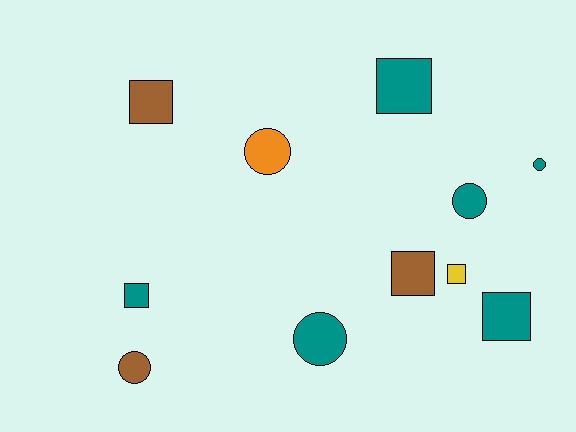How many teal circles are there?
There are 3 teal circles.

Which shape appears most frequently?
Square, with 6 objects.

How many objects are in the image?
There are 11 objects.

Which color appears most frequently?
Teal, with 6 objects.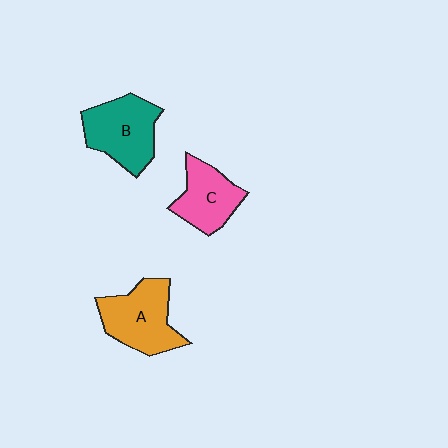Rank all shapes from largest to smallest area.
From largest to smallest: A (orange), B (teal), C (pink).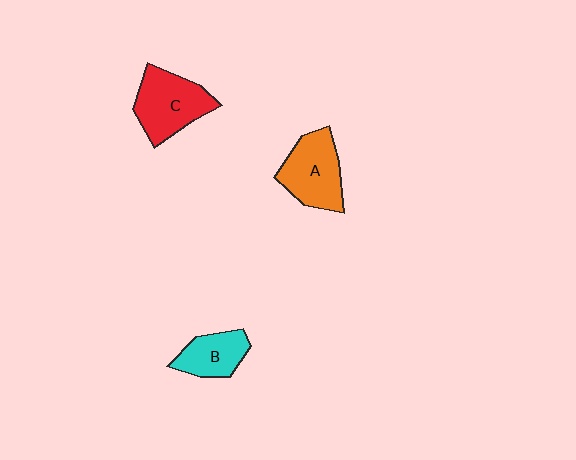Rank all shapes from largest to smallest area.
From largest to smallest: C (red), A (orange), B (cyan).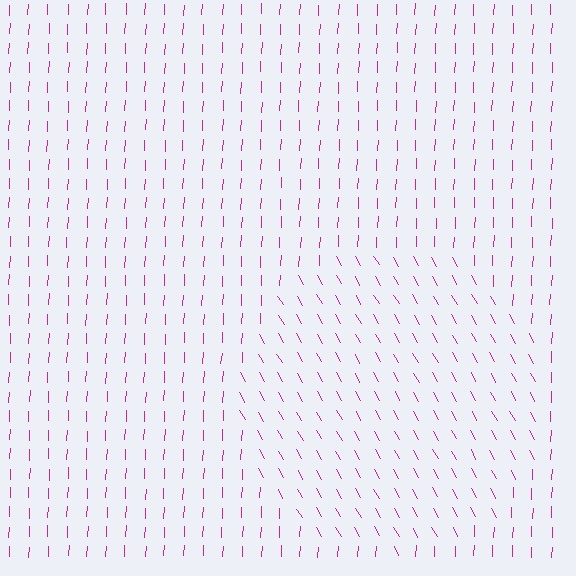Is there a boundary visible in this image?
Yes, there is a texture boundary formed by a change in line orientation.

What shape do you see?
I see a circle.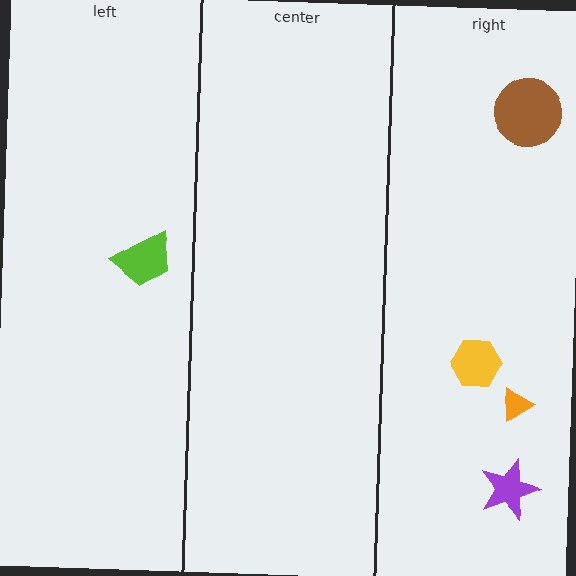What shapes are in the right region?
The yellow hexagon, the brown circle, the purple star, the orange triangle.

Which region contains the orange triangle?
The right region.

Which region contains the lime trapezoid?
The left region.